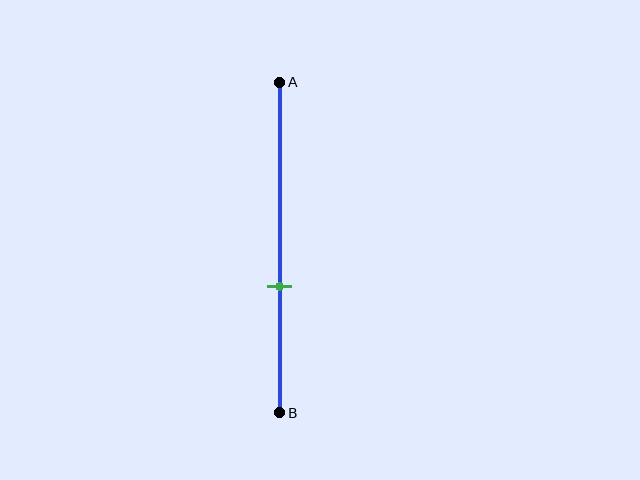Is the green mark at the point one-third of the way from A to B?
No, the mark is at about 60% from A, not at the 33% one-third point.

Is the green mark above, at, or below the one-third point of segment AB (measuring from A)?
The green mark is below the one-third point of segment AB.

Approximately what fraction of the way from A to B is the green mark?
The green mark is approximately 60% of the way from A to B.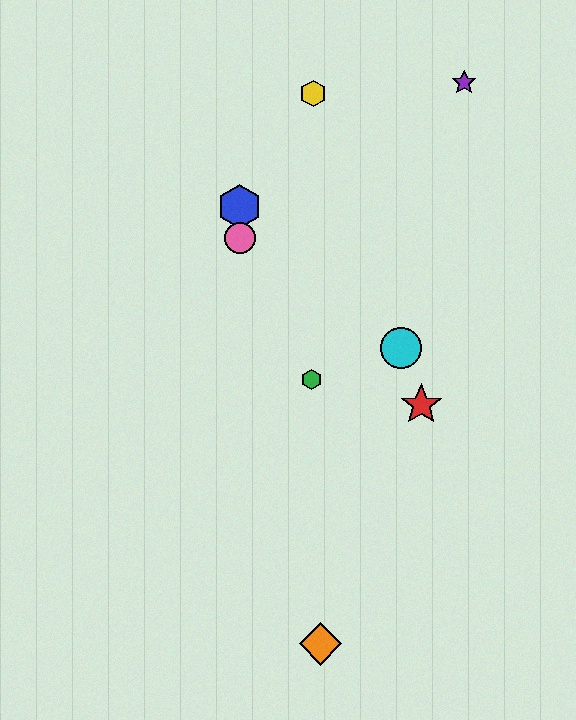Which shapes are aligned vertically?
The blue hexagon, the pink circle are aligned vertically.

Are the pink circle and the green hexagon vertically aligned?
No, the pink circle is at x≈240 and the green hexagon is at x≈311.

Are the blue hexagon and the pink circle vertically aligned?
Yes, both are at x≈240.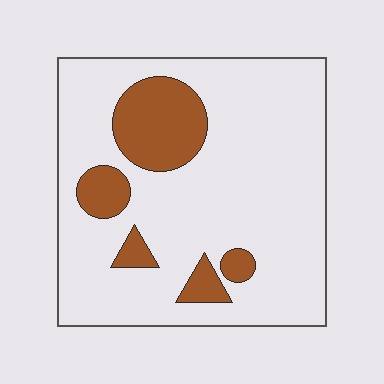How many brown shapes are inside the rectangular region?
5.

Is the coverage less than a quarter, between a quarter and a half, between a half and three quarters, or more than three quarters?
Less than a quarter.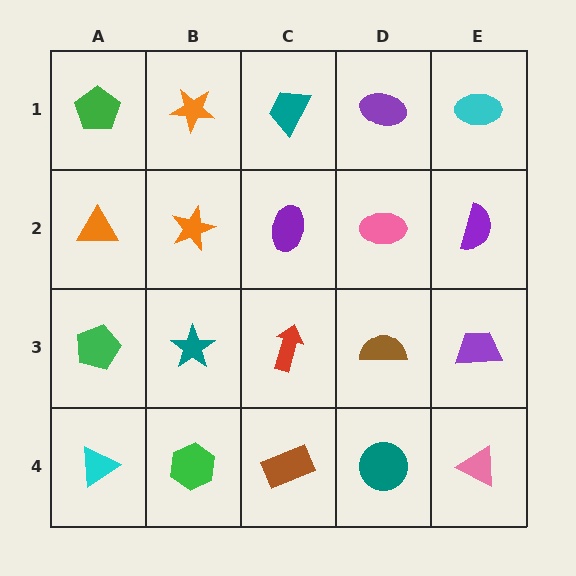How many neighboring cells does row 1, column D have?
3.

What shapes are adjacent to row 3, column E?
A purple semicircle (row 2, column E), a pink triangle (row 4, column E), a brown semicircle (row 3, column D).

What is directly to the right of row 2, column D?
A purple semicircle.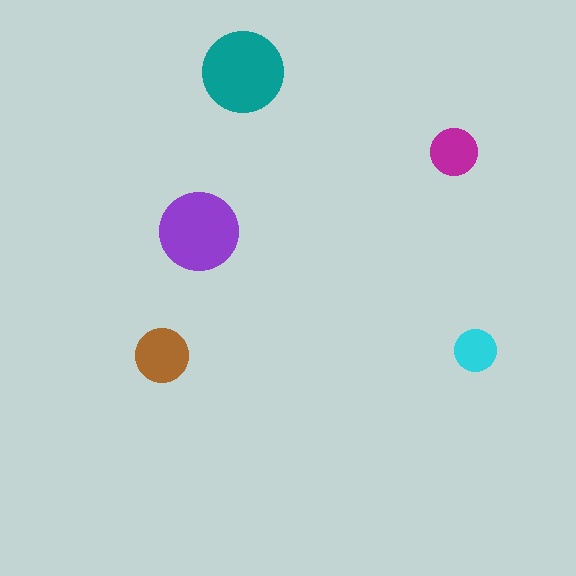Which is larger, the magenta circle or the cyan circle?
The magenta one.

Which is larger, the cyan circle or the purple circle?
The purple one.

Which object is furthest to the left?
The brown circle is leftmost.